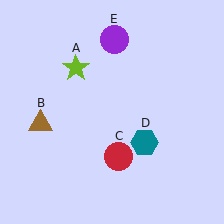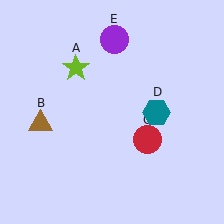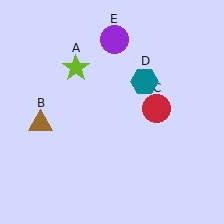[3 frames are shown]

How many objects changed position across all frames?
2 objects changed position: red circle (object C), teal hexagon (object D).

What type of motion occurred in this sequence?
The red circle (object C), teal hexagon (object D) rotated counterclockwise around the center of the scene.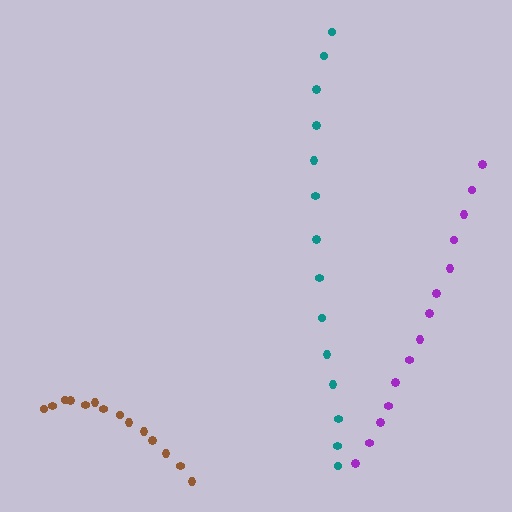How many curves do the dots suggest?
There are 3 distinct paths.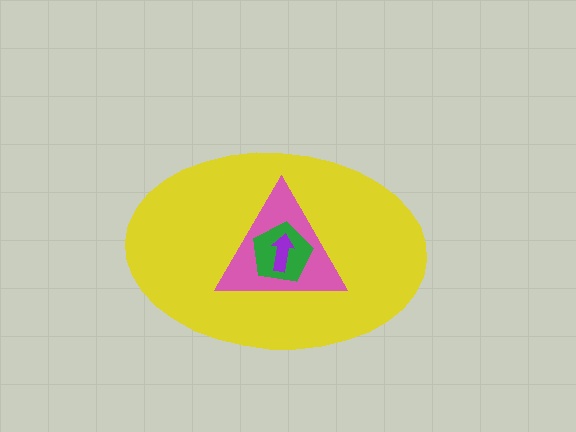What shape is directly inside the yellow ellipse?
The pink triangle.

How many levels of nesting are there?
4.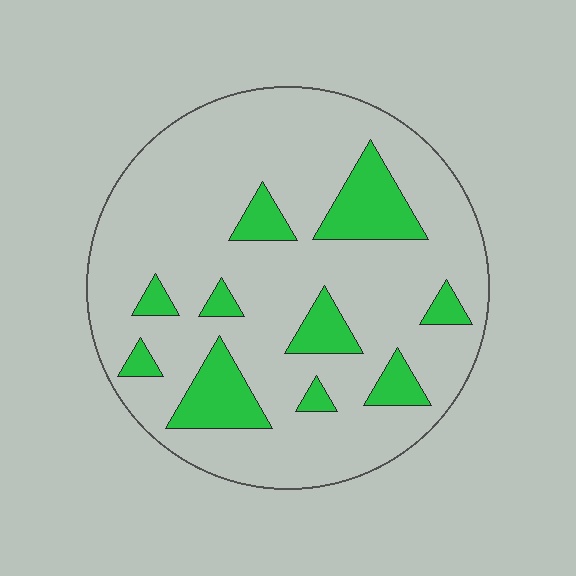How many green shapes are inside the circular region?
10.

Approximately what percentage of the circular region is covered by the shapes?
Approximately 20%.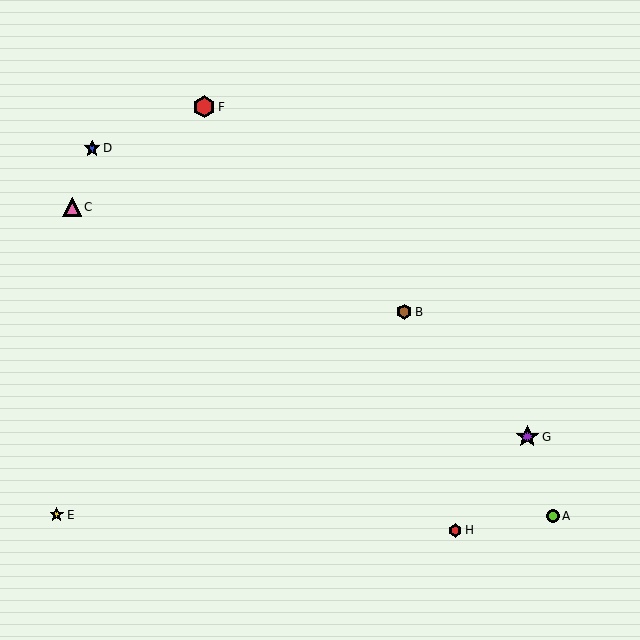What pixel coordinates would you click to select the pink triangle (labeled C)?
Click at (72, 207) to select the pink triangle C.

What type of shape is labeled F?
Shape F is a red hexagon.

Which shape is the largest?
The purple star (labeled G) is the largest.